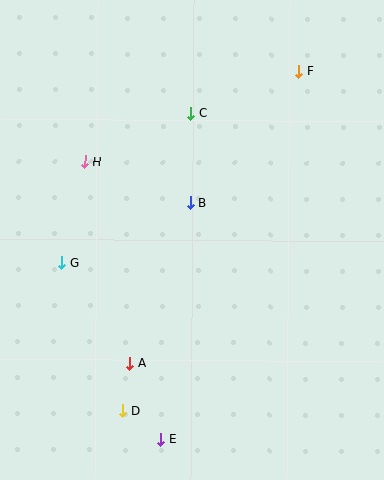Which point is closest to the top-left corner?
Point H is closest to the top-left corner.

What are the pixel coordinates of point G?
Point G is at (62, 263).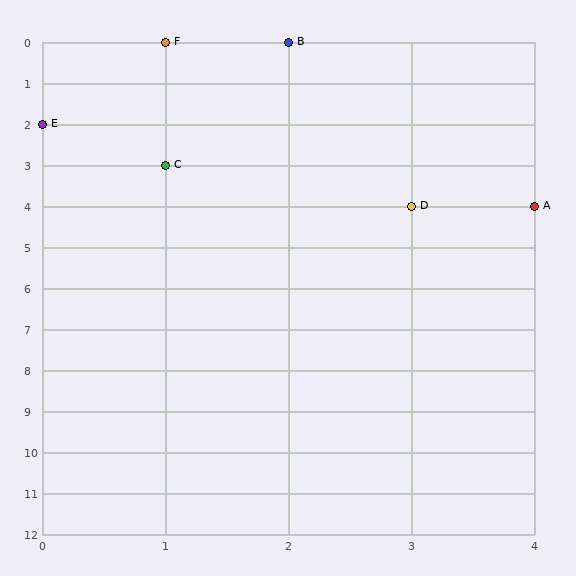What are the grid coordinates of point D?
Point D is at grid coordinates (3, 4).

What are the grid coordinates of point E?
Point E is at grid coordinates (0, 2).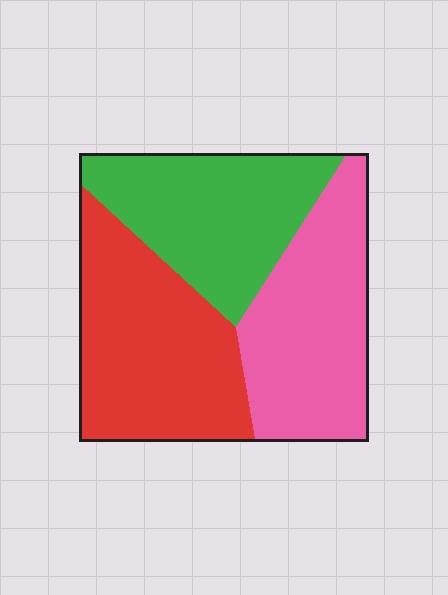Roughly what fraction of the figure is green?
Green takes up about one third (1/3) of the figure.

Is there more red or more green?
Red.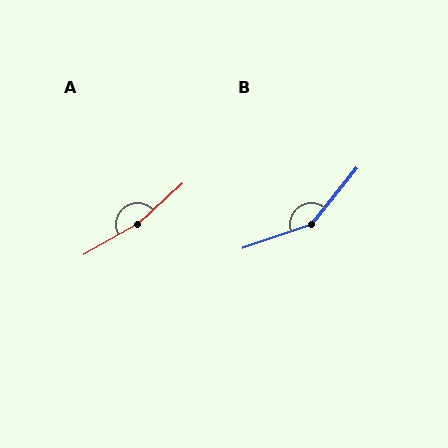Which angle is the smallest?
B, at approximately 148 degrees.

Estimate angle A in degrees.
Approximately 168 degrees.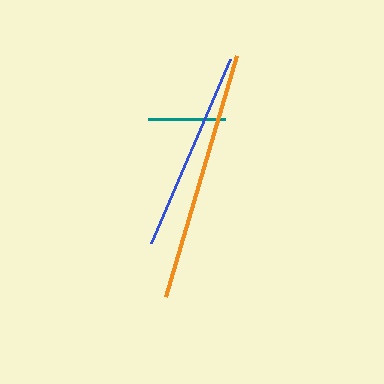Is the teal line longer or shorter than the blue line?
The blue line is longer than the teal line.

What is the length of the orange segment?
The orange segment is approximately 252 pixels long.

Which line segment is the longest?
The orange line is the longest at approximately 252 pixels.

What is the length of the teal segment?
The teal segment is approximately 78 pixels long.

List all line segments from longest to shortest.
From longest to shortest: orange, blue, teal.